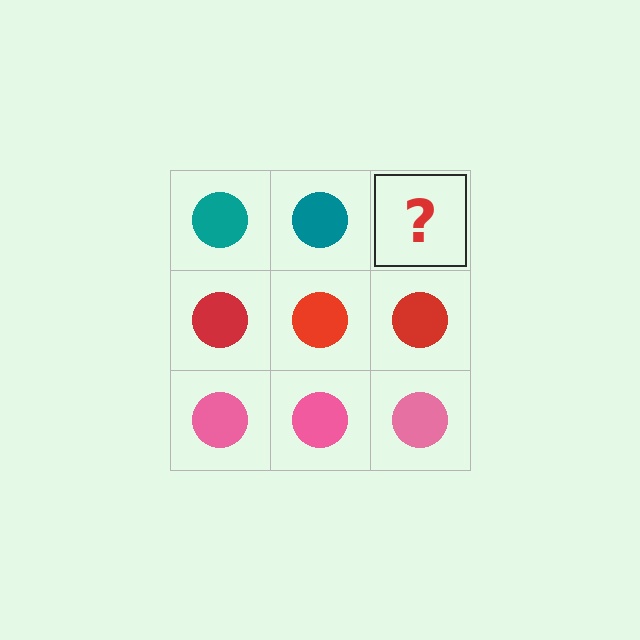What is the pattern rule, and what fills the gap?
The rule is that each row has a consistent color. The gap should be filled with a teal circle.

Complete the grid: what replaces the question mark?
The question mark should be replaced with a teal circle.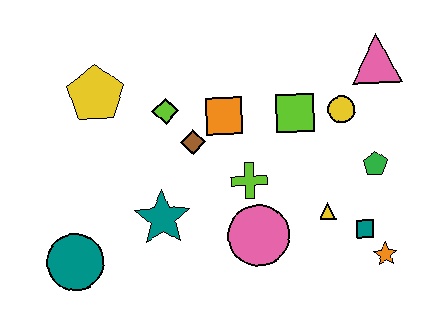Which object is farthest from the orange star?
The yellow pentagon is farthest from the orange star.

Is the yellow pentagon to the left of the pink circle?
Yes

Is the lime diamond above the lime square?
Yes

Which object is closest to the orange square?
The brown diamond is closest to the orange square.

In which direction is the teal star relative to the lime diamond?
The teal star is below the lime diamond.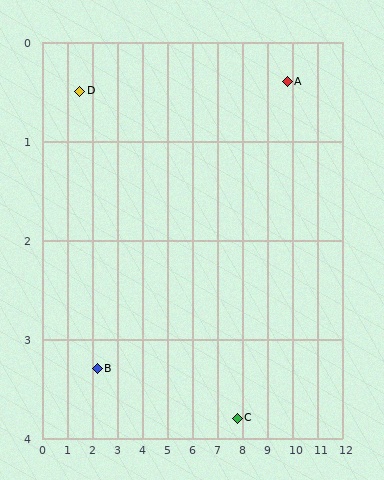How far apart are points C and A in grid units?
Points C and A are about 3.9 grid units apart.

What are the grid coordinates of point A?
Point A is at approximately (9.8, 0.4).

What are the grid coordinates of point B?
Point B is at approximately (2.2, 3.3).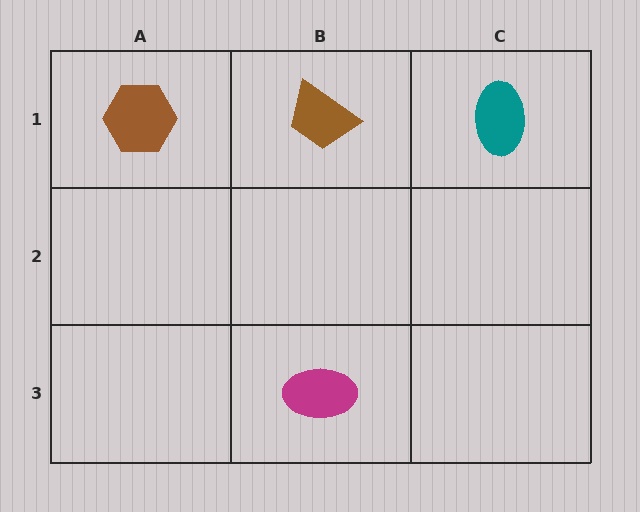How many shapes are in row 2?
0 shapes.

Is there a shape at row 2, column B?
No, that cell is empty.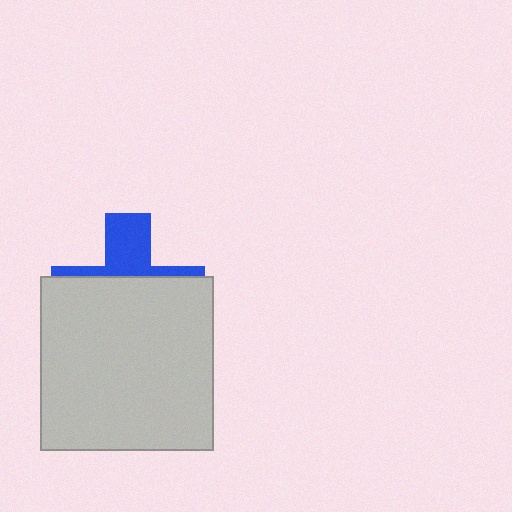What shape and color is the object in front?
The object in front is a light gray square.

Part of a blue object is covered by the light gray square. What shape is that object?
It is a cross.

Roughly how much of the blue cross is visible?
A small part of it is visible (roughly 32%).